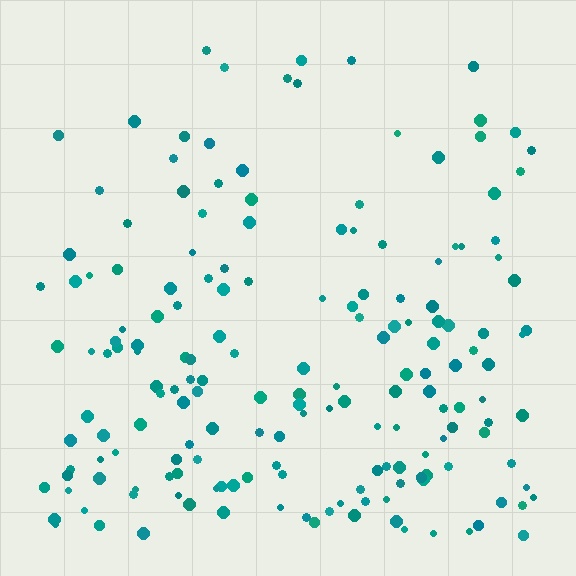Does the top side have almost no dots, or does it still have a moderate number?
Still a moderate number, just noticeably fewer than the bottom.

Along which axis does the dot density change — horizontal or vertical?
Vertical.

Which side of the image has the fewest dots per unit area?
The top.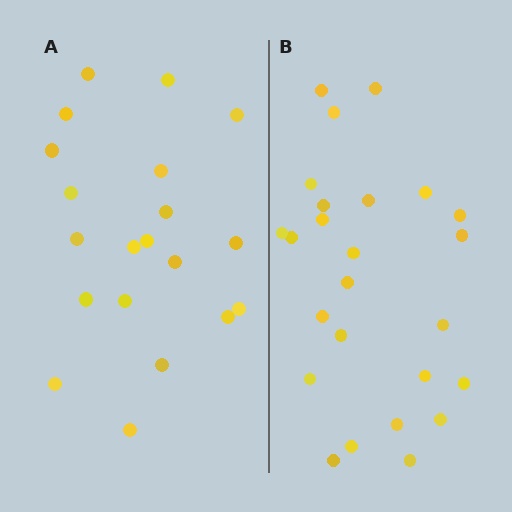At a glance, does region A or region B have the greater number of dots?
Region B (the right region) has more dots.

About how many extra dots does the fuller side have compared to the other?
Region B has about 5 more dots than region A.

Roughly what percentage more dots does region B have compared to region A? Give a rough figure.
About 25% more.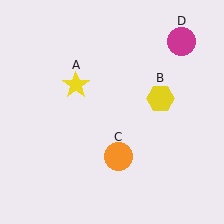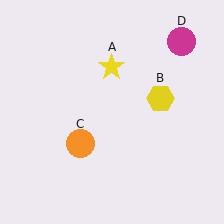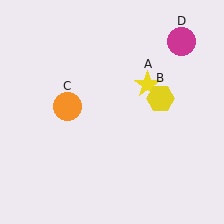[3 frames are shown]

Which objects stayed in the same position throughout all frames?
Yellow hexagon (object B) and magenta circle (object D) remained stationary.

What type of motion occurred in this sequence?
The yellow star (object A), orange circle (object C) rotated clockwise around the center of the scene.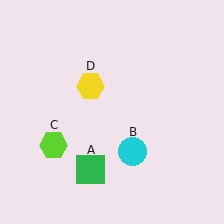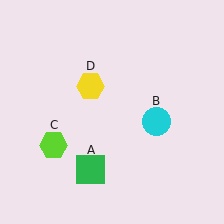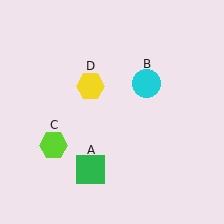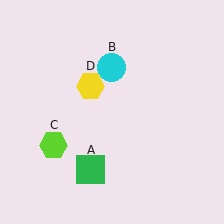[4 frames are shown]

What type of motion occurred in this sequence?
The cyan circle (object B) rotated counterclockwise around the center of the scene.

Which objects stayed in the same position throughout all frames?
Green square (object A) and lime hexagon (object C) and yellow hexagon (object D) remained stationary.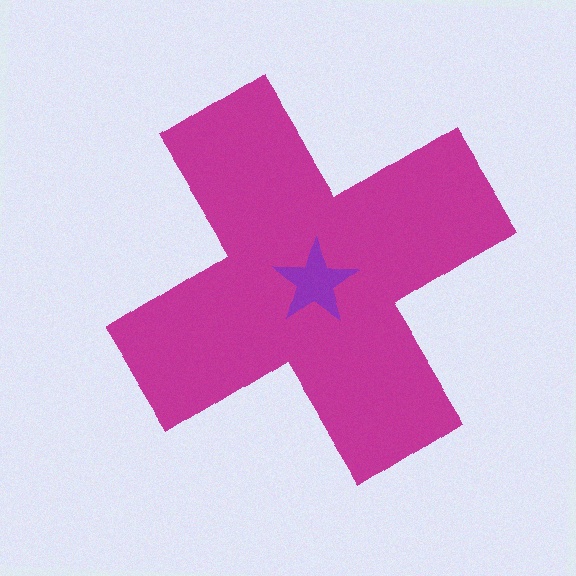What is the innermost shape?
The purple star.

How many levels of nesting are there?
2.